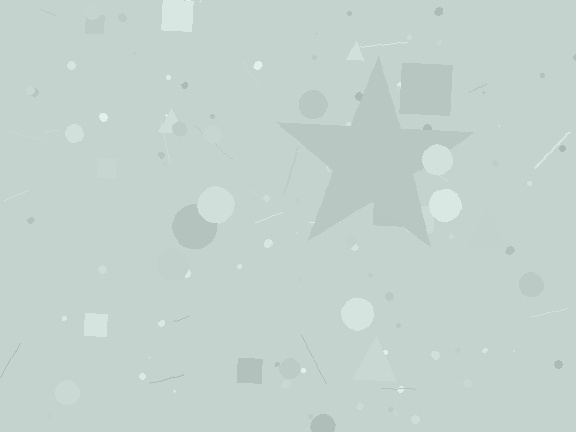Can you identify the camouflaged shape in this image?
The camouflaged shape is a star.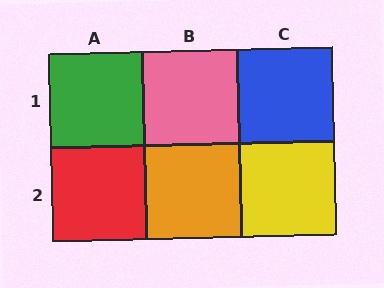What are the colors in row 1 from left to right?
Green, pink, blue.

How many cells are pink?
1 cell is pink.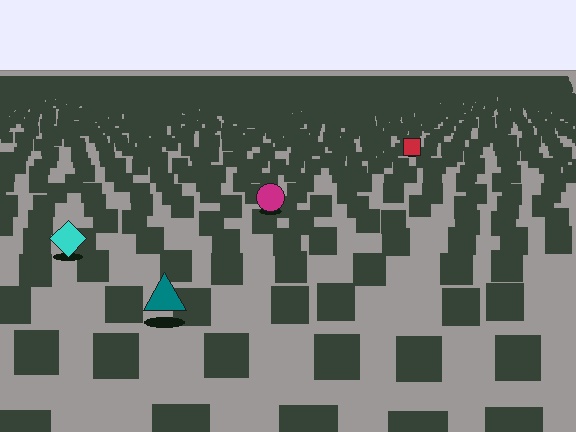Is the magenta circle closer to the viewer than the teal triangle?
No. The teal triangle is closer — you can tell from the texture gradient: the ground texture is coarser near it.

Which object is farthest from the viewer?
The red square is farthest from the viewer. It appears smaller and the ground texture around it is denser.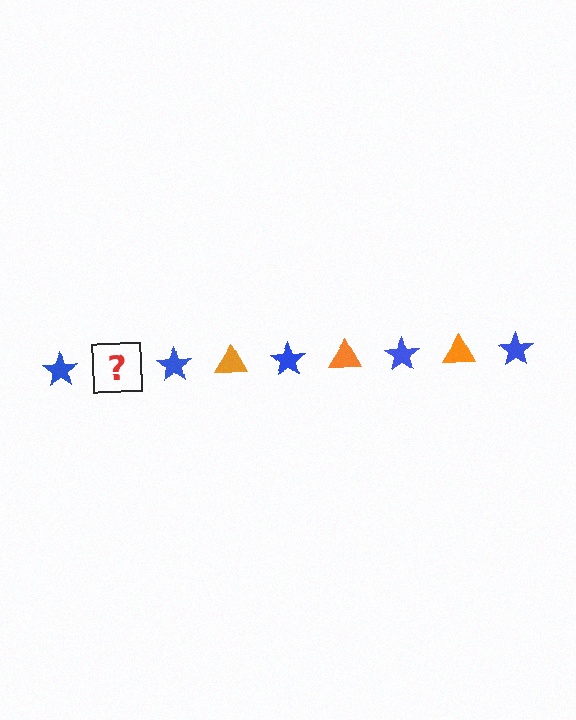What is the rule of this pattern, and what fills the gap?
The rule is that the pattern alternates between blue star and orange triangle. The gap should be filled with an orange triangle.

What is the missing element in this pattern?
The missing element is an orange triangle.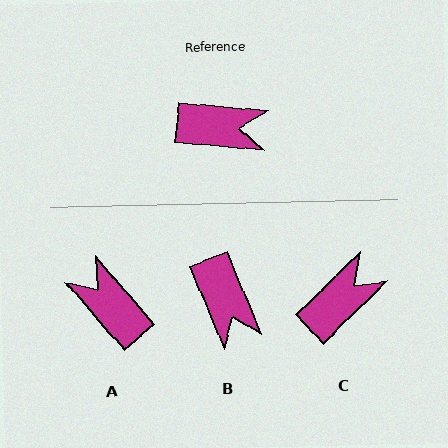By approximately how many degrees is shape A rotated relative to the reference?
Approximately 136 degrees counter-clockwise.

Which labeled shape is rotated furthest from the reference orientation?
A, about 136 degrees away.